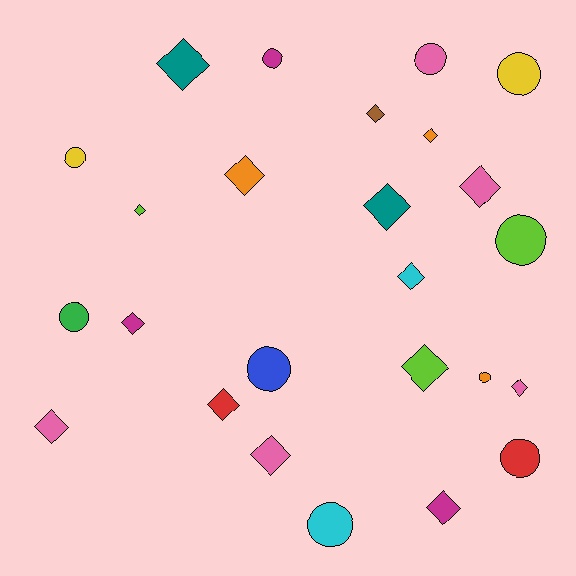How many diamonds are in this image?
There are 15 diamonds.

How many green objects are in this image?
There is 1 green object.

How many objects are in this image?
There are 25 objects.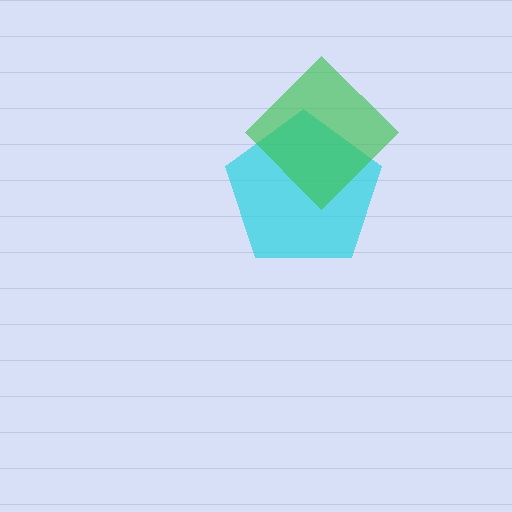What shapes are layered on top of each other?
The layered shapes are: a cyan pentagon, a green diamond.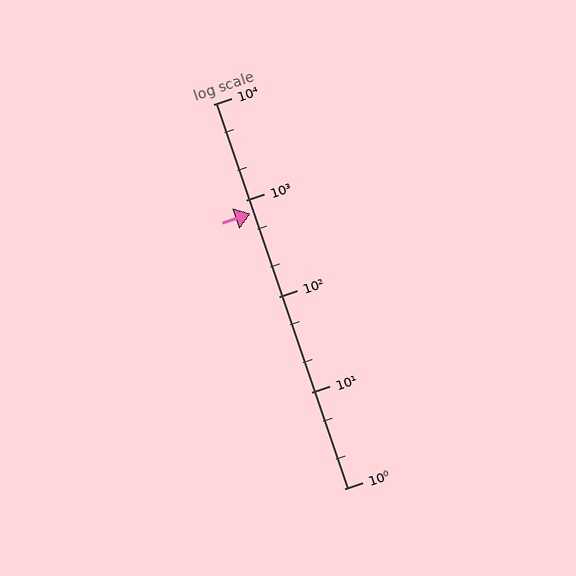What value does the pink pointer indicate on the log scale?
The pointer indicates approximately 730.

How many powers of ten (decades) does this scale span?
The scale spans 4 decades, from 1 to 10000.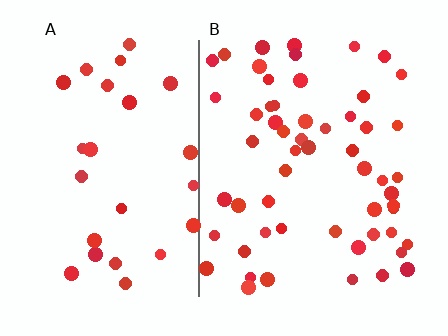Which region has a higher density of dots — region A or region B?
B (the right).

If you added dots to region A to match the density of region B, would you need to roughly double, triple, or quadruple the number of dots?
Approximately double.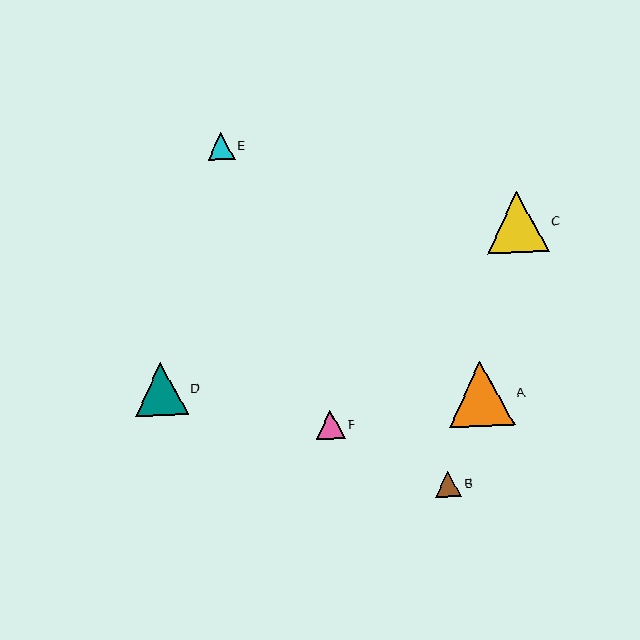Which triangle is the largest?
Triangle A is the largest with a size of approximately 65 pixels.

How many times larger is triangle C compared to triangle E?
Triangle C is approximately 2.3 times the size of triangle E.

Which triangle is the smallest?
Triangle B is the smallest with a size of approximately 26 pixels.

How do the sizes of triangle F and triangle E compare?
Triangle F and triangle E are approximately the same size.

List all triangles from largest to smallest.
From largest to smallest: A, C, D, F, E, B.